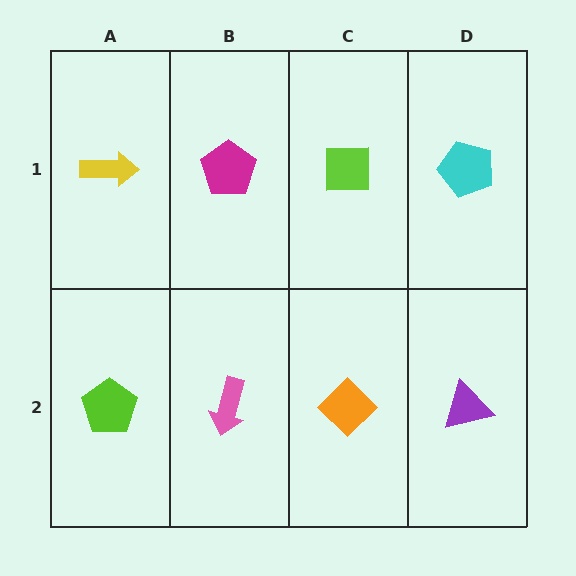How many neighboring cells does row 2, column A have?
2.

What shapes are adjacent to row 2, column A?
A yellow arrow (row 1, column A), a pink arrow (row 2, column B).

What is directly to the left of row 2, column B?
A lime pentagon.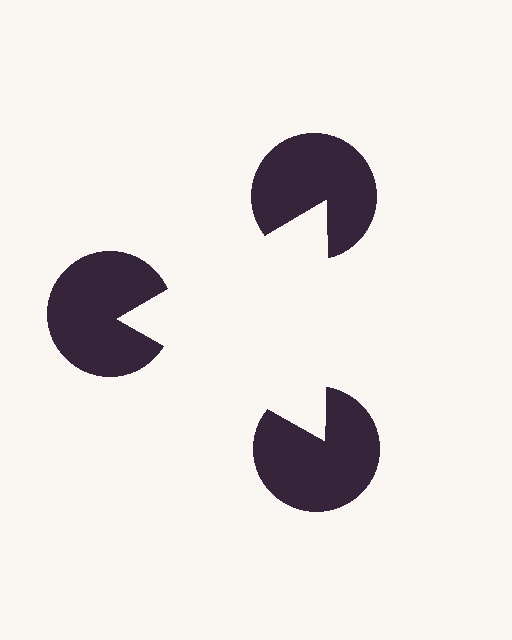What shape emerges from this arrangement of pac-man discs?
An illusory triangle — its edges are inferred from the aligned wedge cuts in the pac-man discs, not physically drawn.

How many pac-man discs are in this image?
There are 3 — one at each vertex of the illusory triangle.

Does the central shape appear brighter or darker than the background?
It typically appears slightly brighter than the background, even though no actual brightness change is drawn.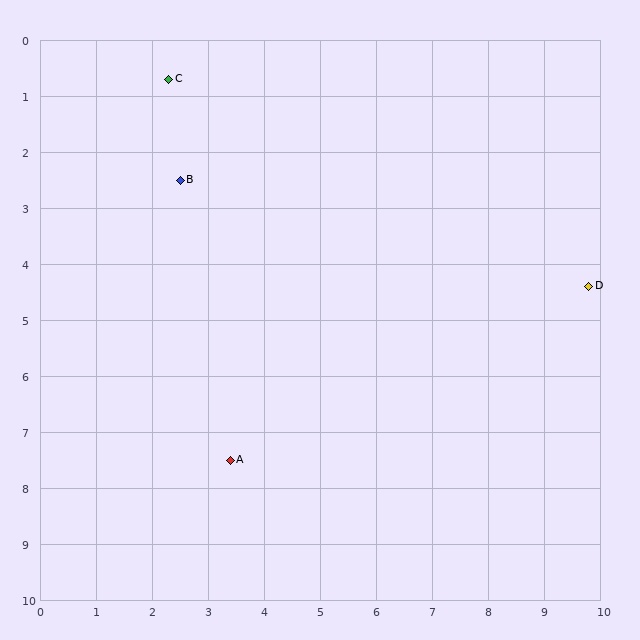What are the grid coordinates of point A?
Point A is at approximately (3.4, 7.5).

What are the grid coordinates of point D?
Point D is at approximately (9.8, 4.4).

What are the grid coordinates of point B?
Point B is at approximately (2.5, 2.5).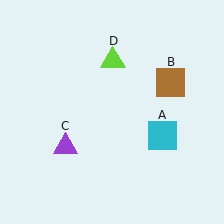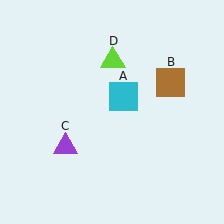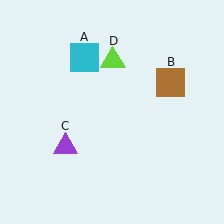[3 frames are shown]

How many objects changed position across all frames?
1 object changed position: cyan square (object A).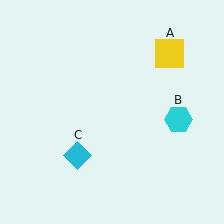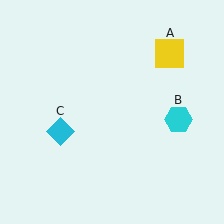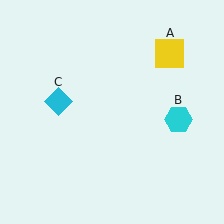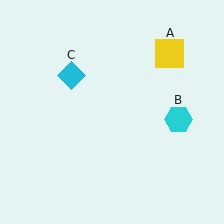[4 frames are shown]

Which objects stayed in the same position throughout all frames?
Yellow square (object A) and cyan hexagon (object B) remained stationary.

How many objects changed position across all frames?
1 object changed position: cyan diamond (object C).